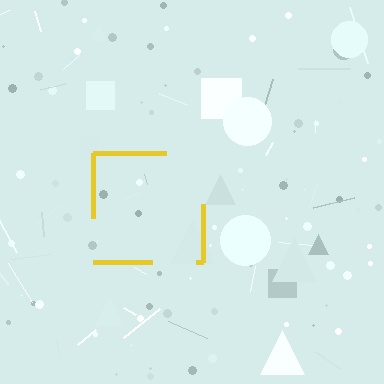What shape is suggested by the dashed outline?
The dashed outline suggests a square.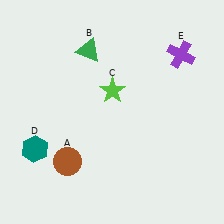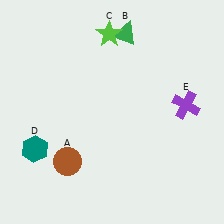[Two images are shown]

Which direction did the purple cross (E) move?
The purple cross (E) moved down.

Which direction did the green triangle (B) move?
The green triangle (B) moved right.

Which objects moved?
The objects that moved are: the green triangle (B), the lime star (C), the purple cross (E).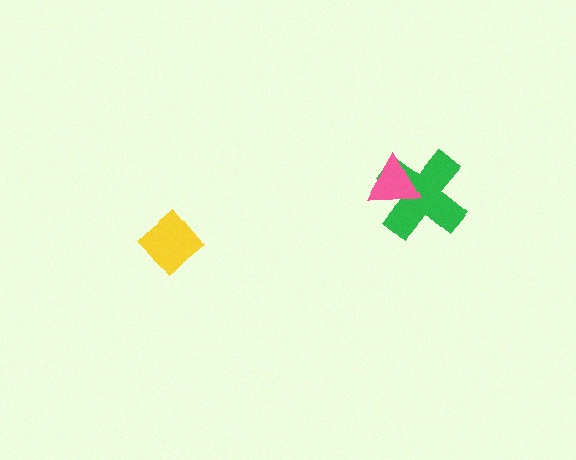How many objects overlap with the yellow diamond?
0 objects overlap with the yellow diamond.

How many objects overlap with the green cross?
1 object overlaps with the green cross.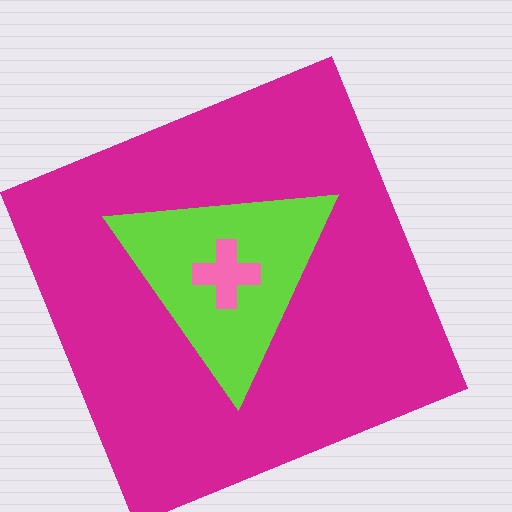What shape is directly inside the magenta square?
The lime triangle.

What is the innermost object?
The pink cross.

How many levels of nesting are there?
3.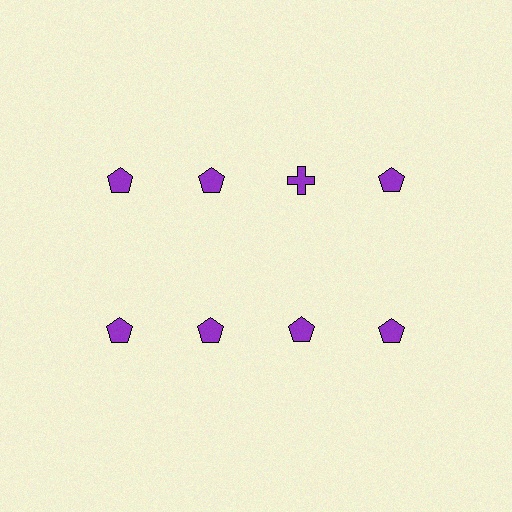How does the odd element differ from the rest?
It has a different shape: cross instead of pentagon.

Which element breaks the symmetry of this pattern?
The purple cross in the top row, center column breaks the symmetry. All other shapes are purple pentagons.